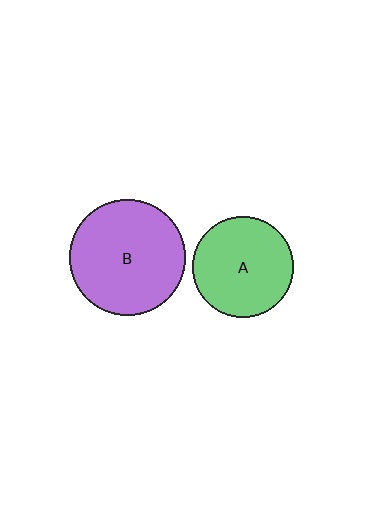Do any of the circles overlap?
No, none of the circles overlap.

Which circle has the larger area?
Circle B (purple).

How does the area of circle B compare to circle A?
Approximately 1.3 times.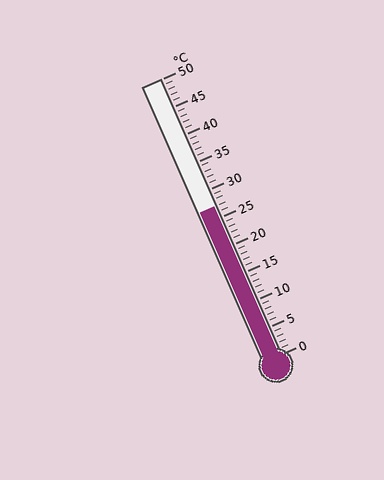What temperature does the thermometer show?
The thermometer shows approximately 27°C.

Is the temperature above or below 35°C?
The temperature is below 35°C.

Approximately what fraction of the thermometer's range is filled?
The thermometer is filled to approximately 55% of its range.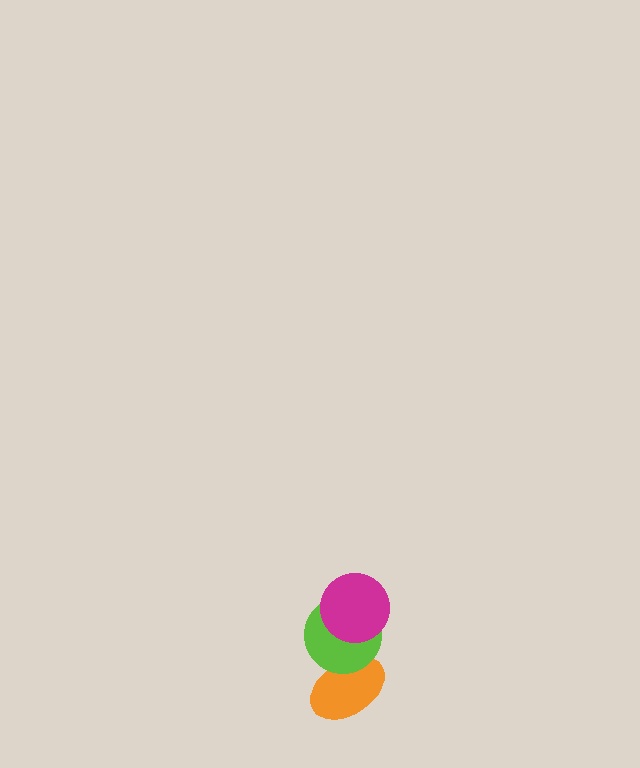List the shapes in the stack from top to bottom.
From top to bottom: the magenta circle, the lime circle, the orange ellipse.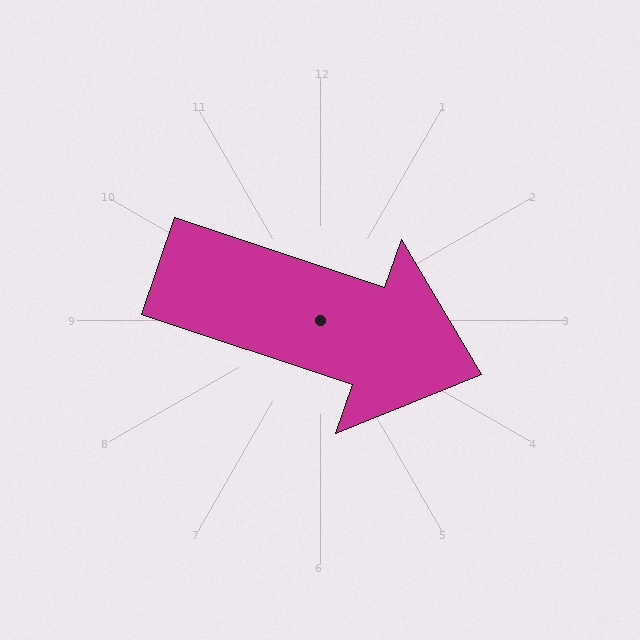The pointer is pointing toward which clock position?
Roughly 4 o'clock.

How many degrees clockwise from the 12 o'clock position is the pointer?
Approximately 109 degrees.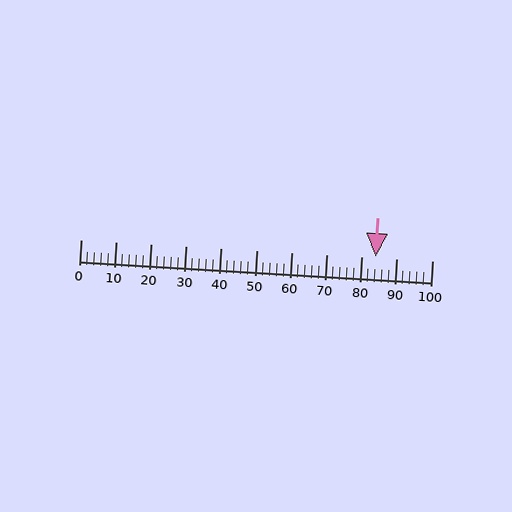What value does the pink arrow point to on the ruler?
The pink arrow points to approximately 84.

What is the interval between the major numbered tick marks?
The major tick marks are spaced 10 units apart.